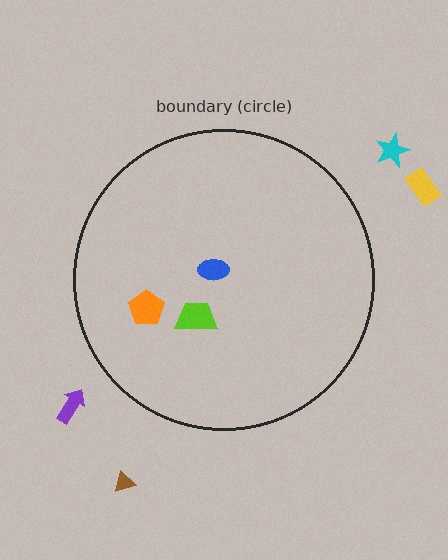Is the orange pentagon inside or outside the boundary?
Inside.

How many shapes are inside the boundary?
3 inside, 4 outside.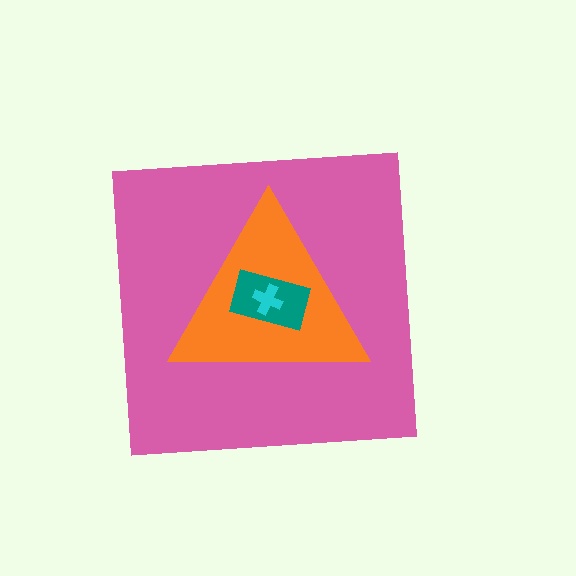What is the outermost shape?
The pink square.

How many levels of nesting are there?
4.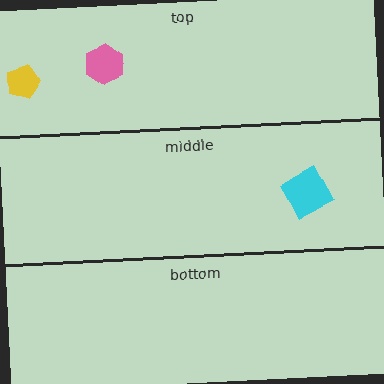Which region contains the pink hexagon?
The top region.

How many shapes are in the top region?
2.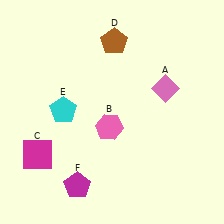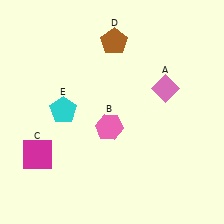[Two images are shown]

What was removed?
The magenta pentagon (F) was removed in Image 2.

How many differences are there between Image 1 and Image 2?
There is 1 difference between the two images.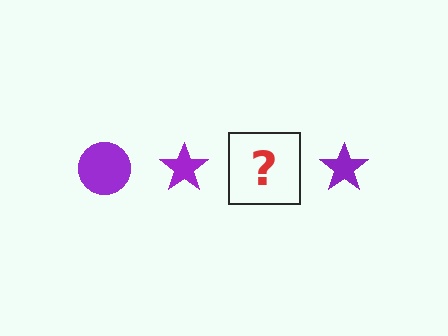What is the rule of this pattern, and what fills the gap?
The rule is that the pattern cycles through circle, star shapes in purple. The gap should be filled with a purple circle.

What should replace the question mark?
The question mark should be replaced with a purple circle.